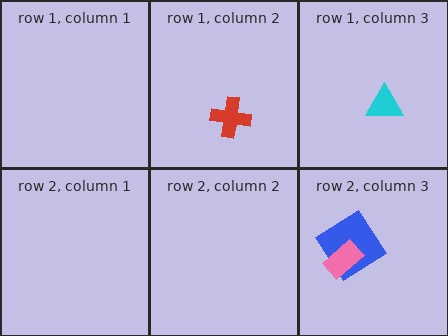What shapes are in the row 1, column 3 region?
The cyan triangle.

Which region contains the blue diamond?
The row 2, column 3 region.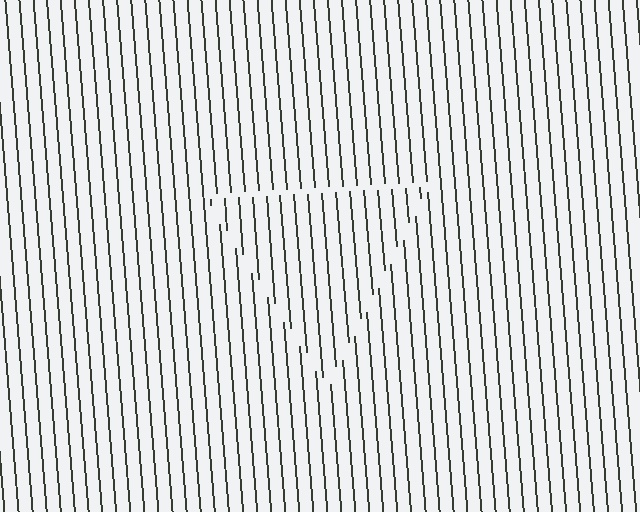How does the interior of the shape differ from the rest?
The interior of the shape contains the same grating, shifted by half a period — the contour is defined by the phase discontinuity where line-ends from the inner and outer gratings abut.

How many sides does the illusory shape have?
3 sides — the line-ends trace a triangle.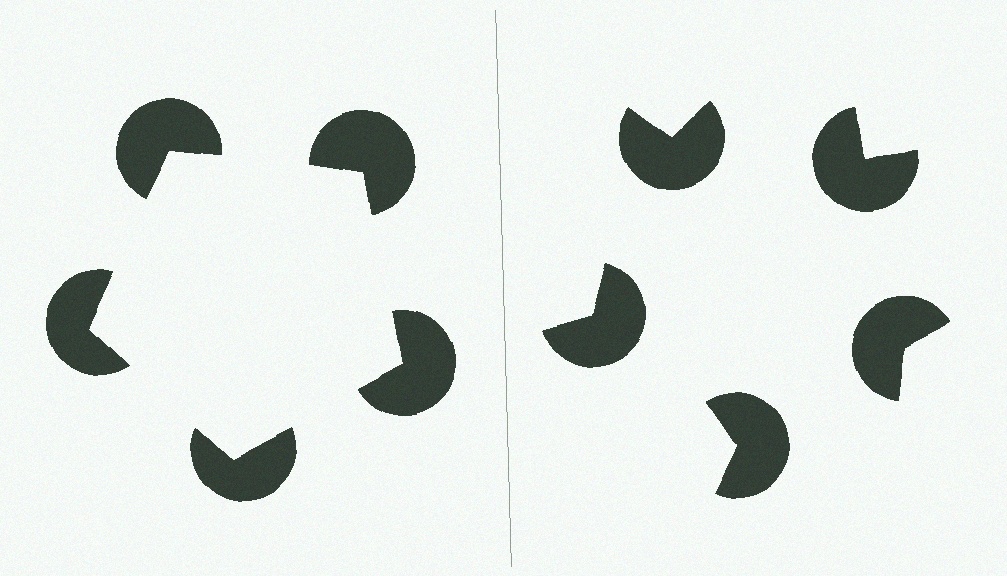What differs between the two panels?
The pac-man discs are positioned identically on both sides; only the wedge orientations differ. On the left they align to a pentagon; on the right they are misaligned.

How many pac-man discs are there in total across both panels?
10 — 5 on each side.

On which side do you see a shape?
An illusory pentagon appears on the left side. On the right side the wedge cuts are rotated, so no coherent shape forms.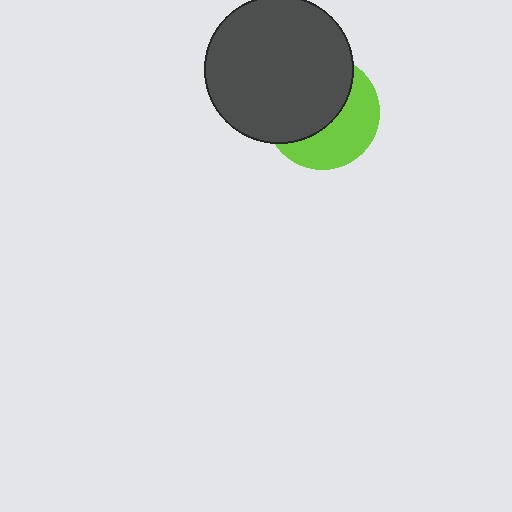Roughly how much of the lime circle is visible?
A small part of it is visible (roughly 44%).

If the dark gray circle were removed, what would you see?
You would see the complete lime circle.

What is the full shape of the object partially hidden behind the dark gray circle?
The partially hidden object is a lime circle.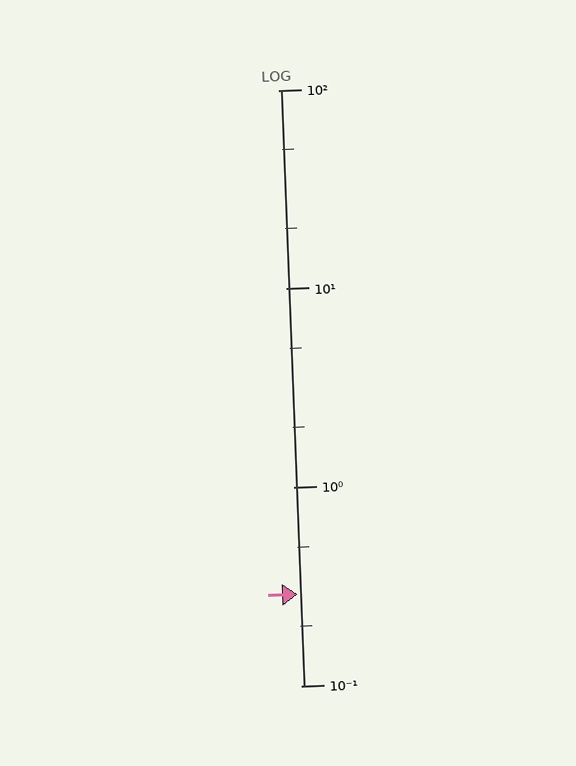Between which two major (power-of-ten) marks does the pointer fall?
The pointer is between 0.1 and 1.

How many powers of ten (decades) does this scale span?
The scale spans 3 decades, from 0.1 to 100.